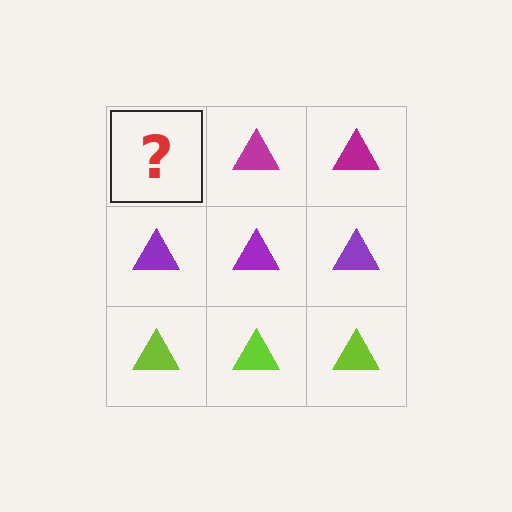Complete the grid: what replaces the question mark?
The question mark should be replaced with a magenta triangle.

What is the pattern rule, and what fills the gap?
The rule is that each row has a consistent color. The gap should be filled with a magenta triangle.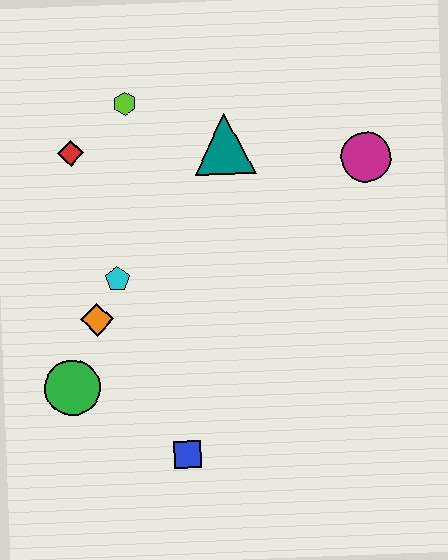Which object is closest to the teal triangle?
The lime hexagon is closest to the teal triangle.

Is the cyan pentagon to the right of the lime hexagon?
No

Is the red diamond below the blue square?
No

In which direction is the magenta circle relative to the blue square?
The magenta circle is above the blue square.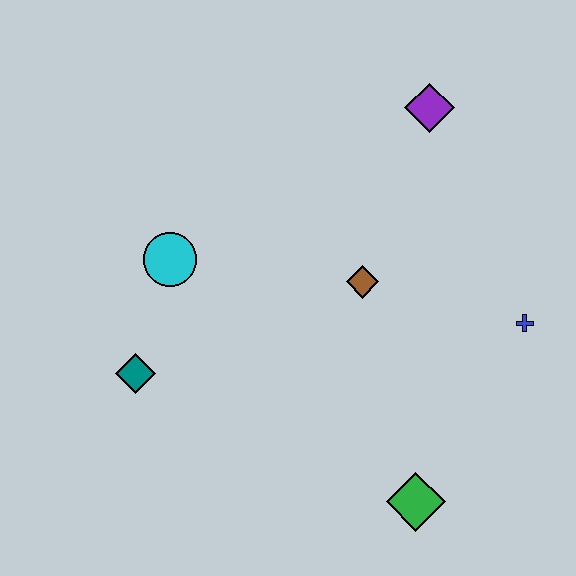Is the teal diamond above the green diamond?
Yes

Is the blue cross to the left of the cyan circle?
No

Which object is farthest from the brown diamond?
The teal diamond is farthest from the brown diamond.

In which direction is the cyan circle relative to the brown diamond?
The cyan circle is to the left of the brown diamond.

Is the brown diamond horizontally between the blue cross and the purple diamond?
No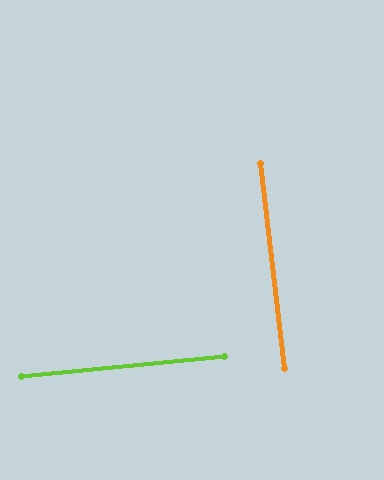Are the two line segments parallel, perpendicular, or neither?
Perpendicular — they meet at approximately 89°.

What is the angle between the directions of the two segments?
Approximately 89 degrees.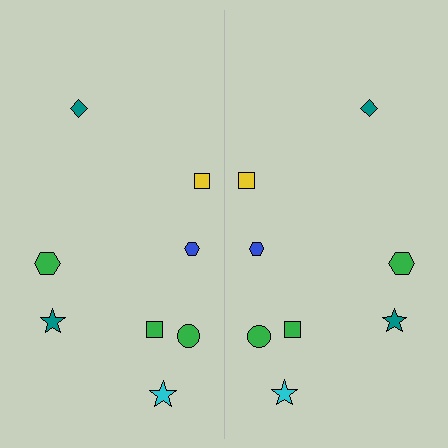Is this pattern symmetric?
Yes, this pattern has bilateral (reflection) symmetry.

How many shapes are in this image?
There are 16 shapes in this image.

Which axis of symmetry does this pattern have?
The pattern has a vertical axis of symmetry running through the center of the image.